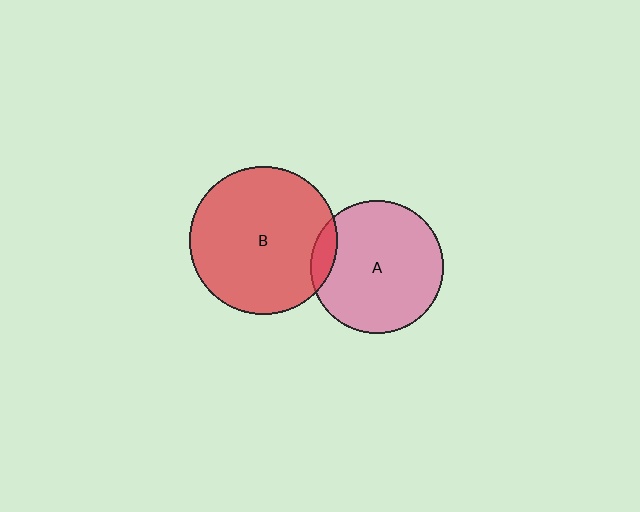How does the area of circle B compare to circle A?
Approximately 1.2 times.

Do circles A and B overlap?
Yes.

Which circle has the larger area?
Circle B (red).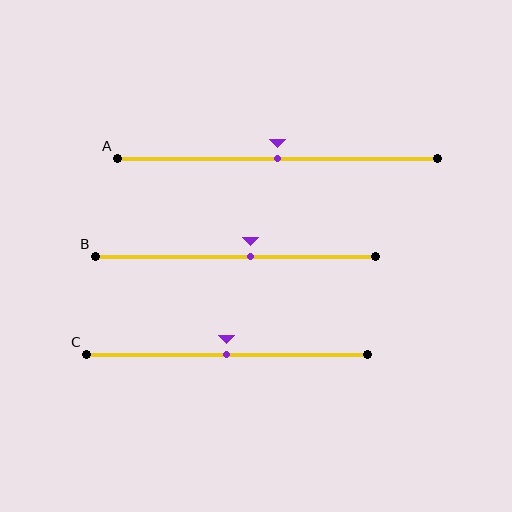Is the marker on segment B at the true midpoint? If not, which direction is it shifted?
No, the marker on segment B is shifted to the right by about 5% of the segment length.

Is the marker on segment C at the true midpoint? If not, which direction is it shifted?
Yes, the marker on segment C is at the true midpoint.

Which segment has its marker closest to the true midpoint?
Segment A has its marker closest to the true midpoint.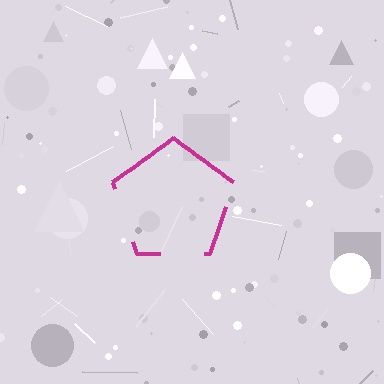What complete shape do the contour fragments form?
The contour fragments form a pentagon.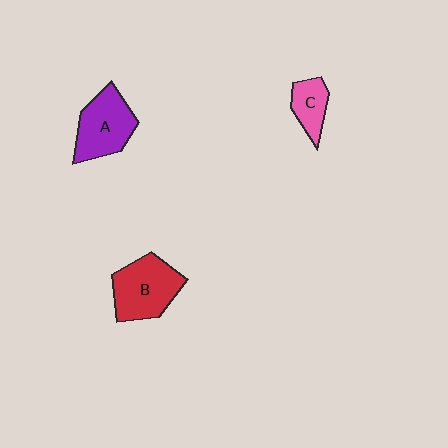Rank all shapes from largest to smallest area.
From largest to smallest: B (red), A (purple), C (pink).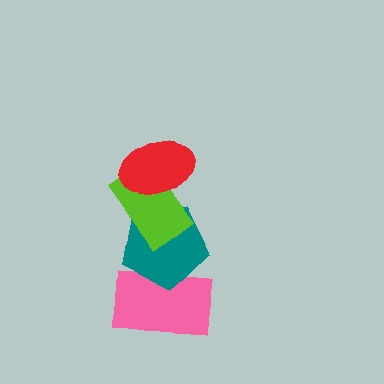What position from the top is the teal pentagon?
The teal pentagon is 3rd from the top.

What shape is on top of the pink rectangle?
The teal pentagon is on top of the pink rectangle.